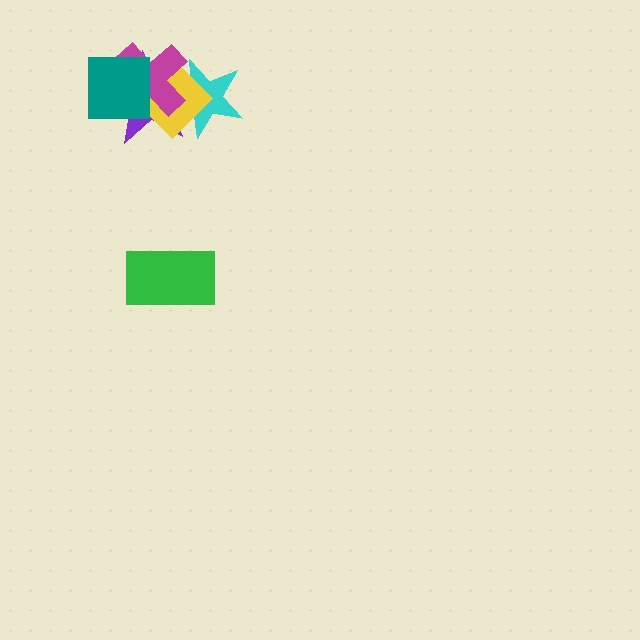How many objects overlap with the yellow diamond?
4 objects overlap with the yellow diamond.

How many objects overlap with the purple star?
4 objects overlap with the purple star.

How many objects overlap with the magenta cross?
4 objects overlap with the magenta cross.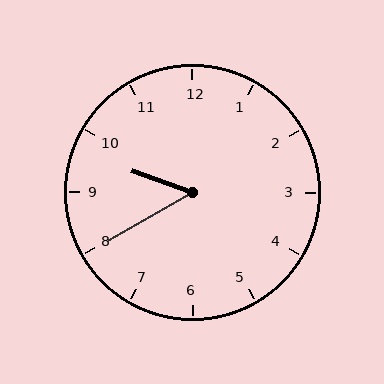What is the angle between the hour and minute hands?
Approximately 50 degrees.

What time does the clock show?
9:40.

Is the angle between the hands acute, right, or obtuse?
It is acute.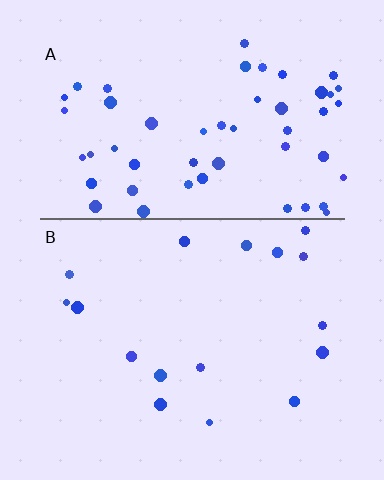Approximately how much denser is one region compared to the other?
Approximately 3.2× — region A over region B.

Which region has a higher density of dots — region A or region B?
A (the top).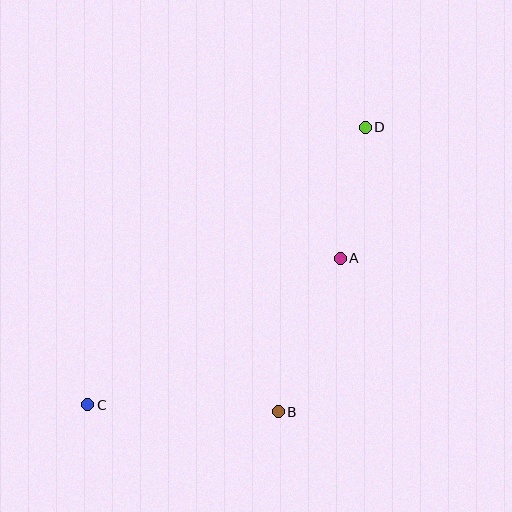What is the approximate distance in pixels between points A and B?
The distance between A and B is approximately 165 pixels.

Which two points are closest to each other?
Points A and D are closest to each other.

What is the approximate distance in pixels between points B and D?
The distance between B and D is approximately 297 pixels.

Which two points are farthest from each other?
Points C and D are farthest from each other.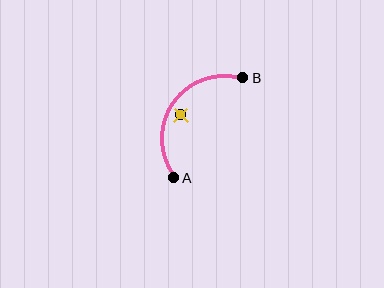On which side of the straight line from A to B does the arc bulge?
The arc bulges above and to the left of the straight line connecting A and B.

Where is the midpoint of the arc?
The arc midpoint is the point on the curve farthest from the straight line joining A and B. It sits above and to the left of that line.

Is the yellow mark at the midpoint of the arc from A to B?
No — the yellow mark does not lie on the arc at all. It sits slightly inside the curve.